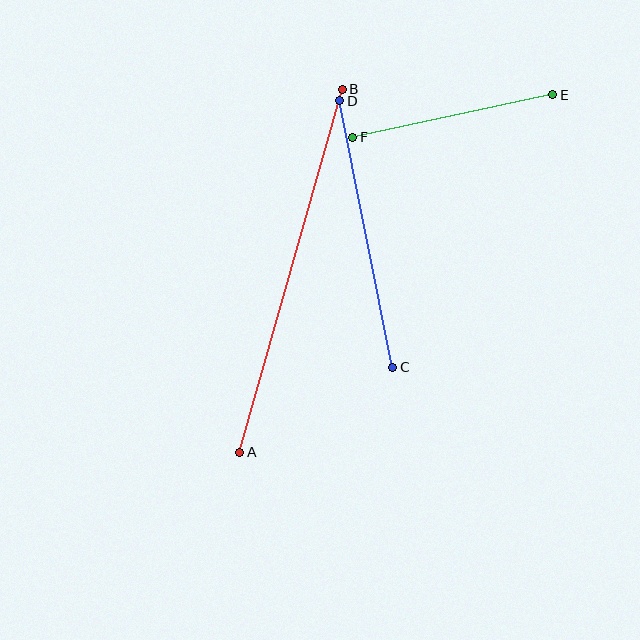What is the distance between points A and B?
The distance is approximately 377 pixels.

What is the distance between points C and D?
The distance is approximately 272 pixels.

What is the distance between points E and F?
The distance is approximately 204 pixels.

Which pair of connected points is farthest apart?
Points A and B are farthest apart.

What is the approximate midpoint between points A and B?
The midpoint is at approximately (291, 271) pixels.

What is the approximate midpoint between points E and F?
The midpoint is at approximately (453, 116) pixels.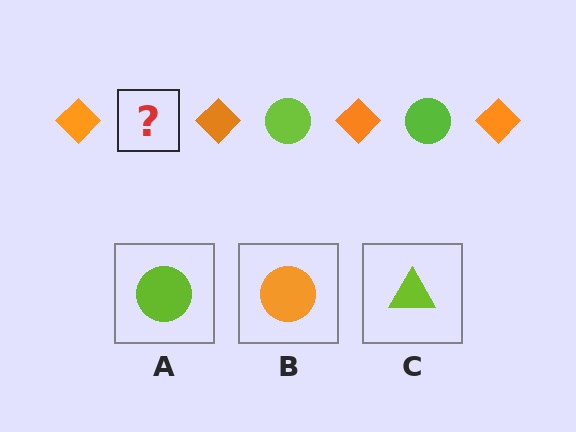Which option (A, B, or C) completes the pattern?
A.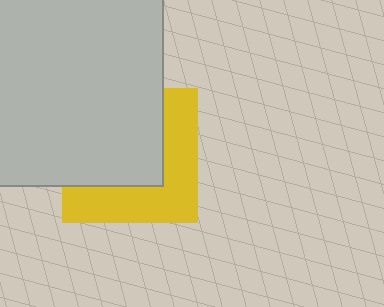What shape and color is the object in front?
The object in front is a light gray square.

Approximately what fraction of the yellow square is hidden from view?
Roughly 55% of the yellow square is hidden behind the light gray square.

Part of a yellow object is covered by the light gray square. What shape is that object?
It is a square.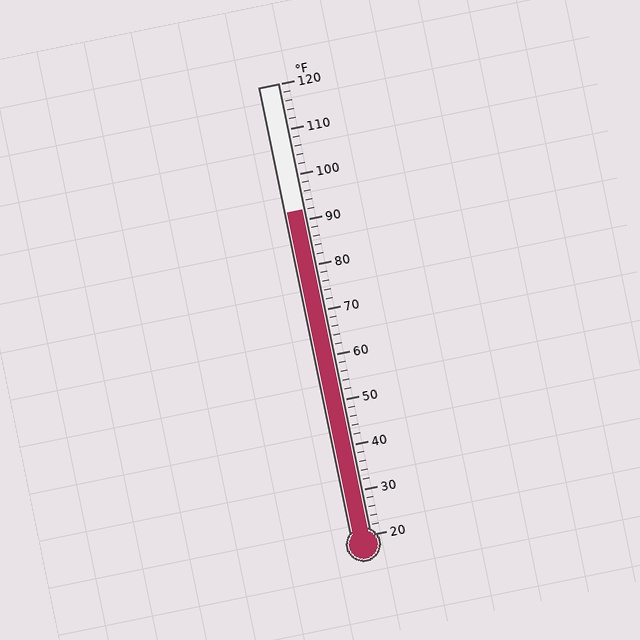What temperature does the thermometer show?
The thermometer shows approximately 92°F.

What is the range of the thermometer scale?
The thermometer scale ranges from 20°F to 120°F.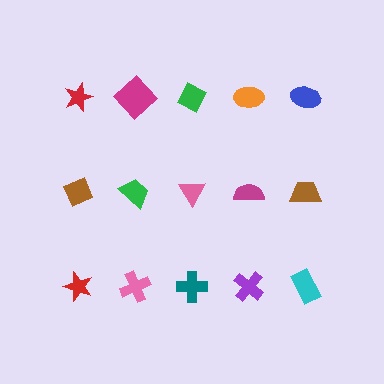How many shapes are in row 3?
5 shapes.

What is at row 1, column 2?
A magenta diamond.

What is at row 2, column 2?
A green trapezoid.